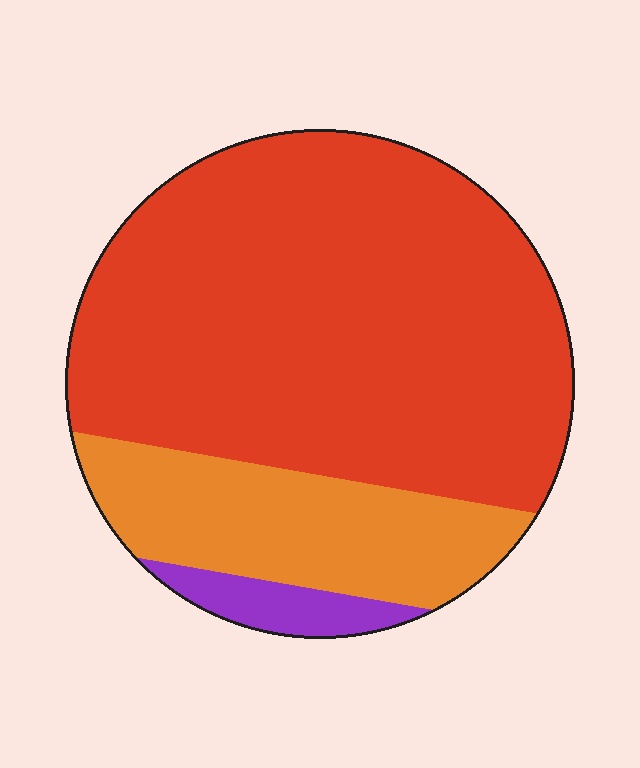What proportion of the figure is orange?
Orange takes up about one quarter (1/4) of the figure.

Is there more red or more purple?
Red.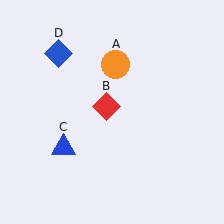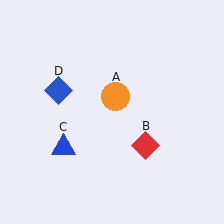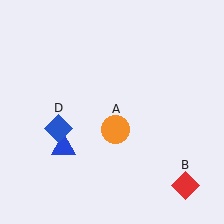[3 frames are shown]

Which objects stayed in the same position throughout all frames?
Blue triangle (object C) remained stationary.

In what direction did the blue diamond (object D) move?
The blue diamond (object D) moved down.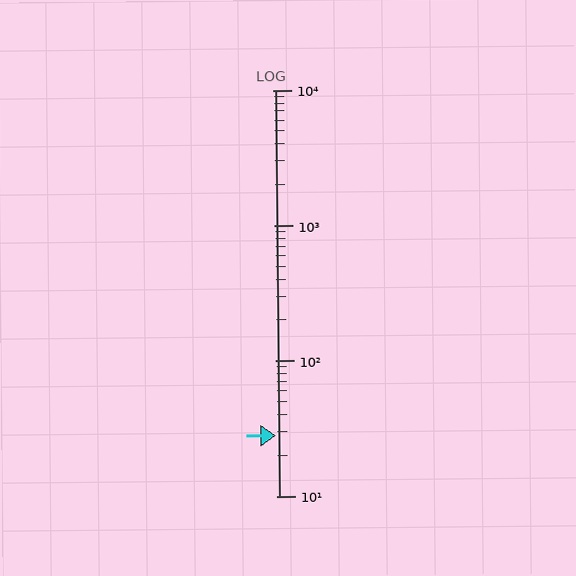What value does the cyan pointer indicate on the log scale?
The pointer indicates approximately 28.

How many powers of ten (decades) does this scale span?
The scale spans 3 decades, from 10 to 10000.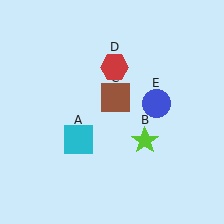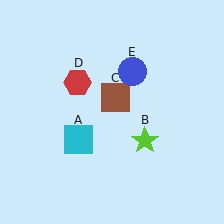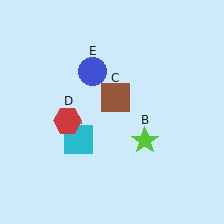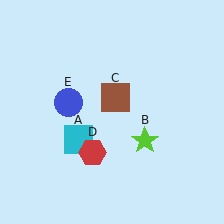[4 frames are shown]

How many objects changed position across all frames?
2 objects changed position: red hexagon (object D), blue circle (object E).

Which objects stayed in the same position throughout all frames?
Cyan square (object A) and lime star (object B) and brown square (object C) remained stationary.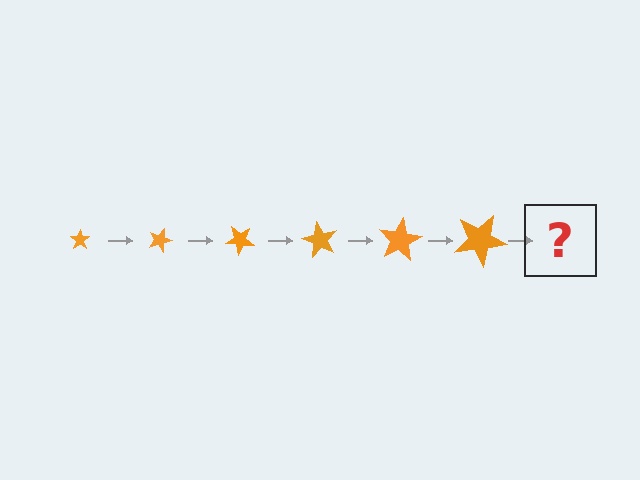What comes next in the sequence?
The next element should be a star, larger than the previous one and rotated 120 degrees from the start.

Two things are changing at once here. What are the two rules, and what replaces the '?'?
The two rules are that the star grows larger each step and it rotates 20 degrees each step. The '?' should be a star, larger than the previous one and rotated 120 degrees from the start.